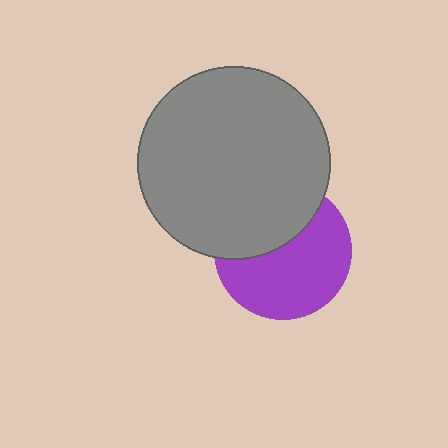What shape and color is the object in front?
The object in front is a gray circle.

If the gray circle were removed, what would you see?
You would see the complete purple circle.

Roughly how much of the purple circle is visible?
About half of it is visible (roughly 61%).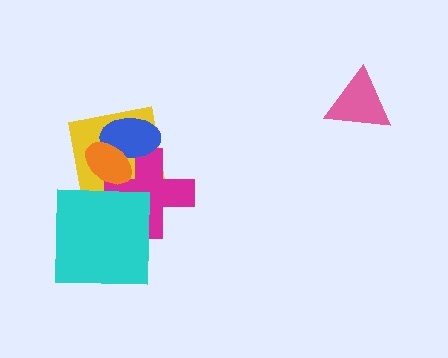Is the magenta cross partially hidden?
Yes, it is partially covered by another shape.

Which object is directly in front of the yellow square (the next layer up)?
The magenta cross is directly in front of the yellow square.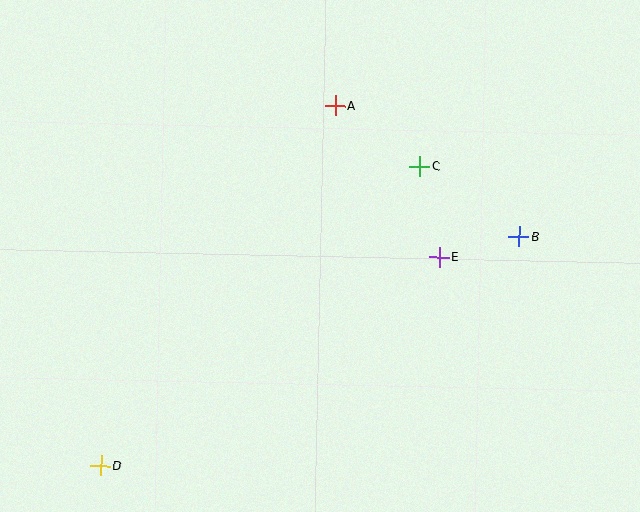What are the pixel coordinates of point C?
Point C is at (420, 167).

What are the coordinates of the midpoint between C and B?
The midpoint between C and B is at (470, 201).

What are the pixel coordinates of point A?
Point A is at (335, 106).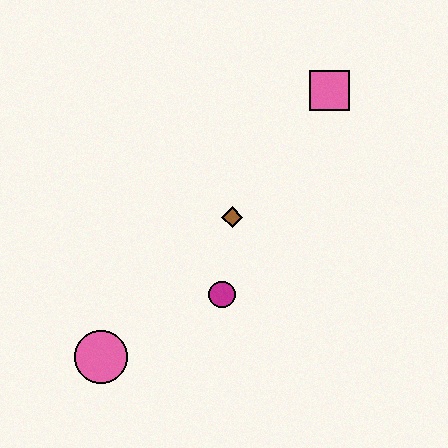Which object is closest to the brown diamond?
The magenta circle is closest to the brown diamond.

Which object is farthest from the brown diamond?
The pink circle is farthest from the brown diamond.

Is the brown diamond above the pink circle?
Yes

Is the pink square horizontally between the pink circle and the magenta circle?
No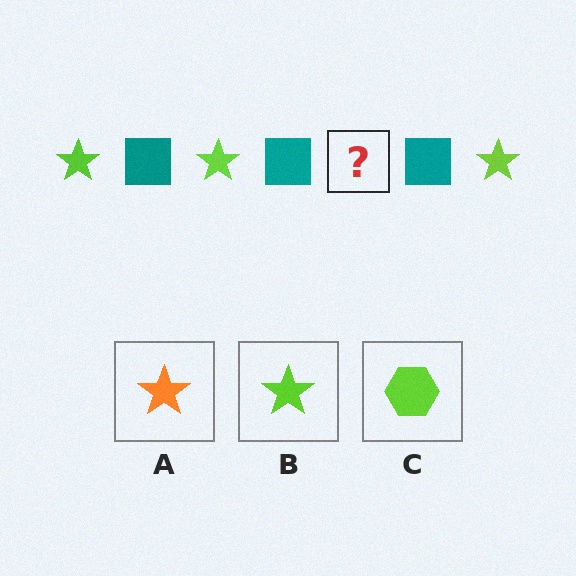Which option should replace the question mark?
Option B.